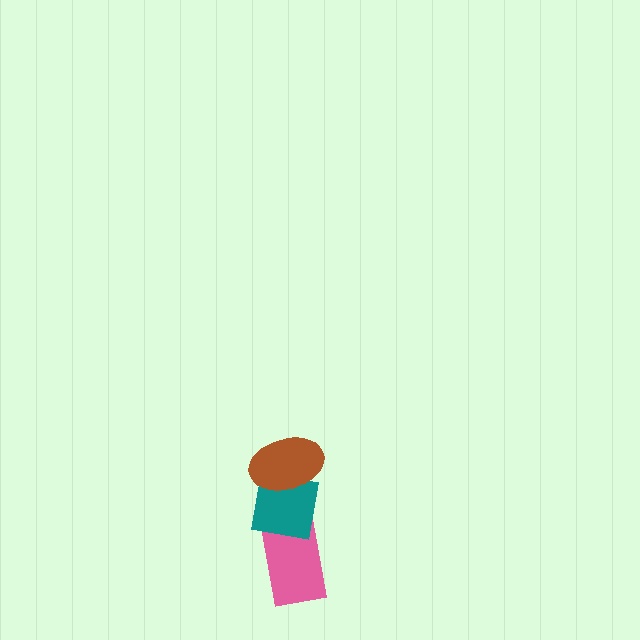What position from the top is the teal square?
The teal square is 2nd from the top.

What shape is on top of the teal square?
The brown ellipse is on top of the teal square.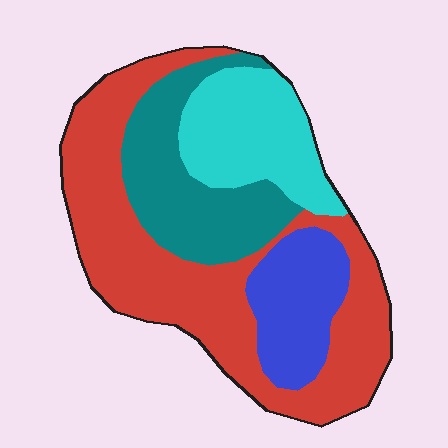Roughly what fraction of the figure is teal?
Teal takes up about one fifth (1/5) of the figure.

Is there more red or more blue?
Red.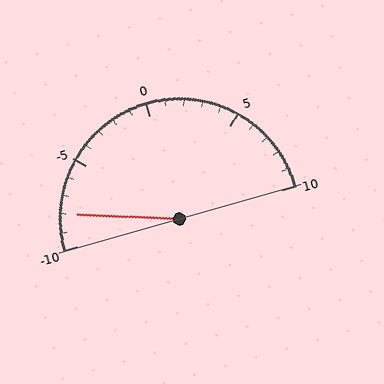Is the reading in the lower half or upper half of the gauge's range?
The reading is in the lower half of the range (-10 to 10).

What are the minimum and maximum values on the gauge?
The gauge ranges from -10 to 10.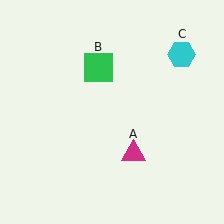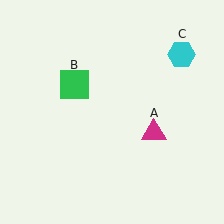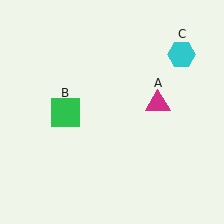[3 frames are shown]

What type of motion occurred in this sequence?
The magenta triangle (object A), green square (object B) rotated counterclockwise around the center of the scene.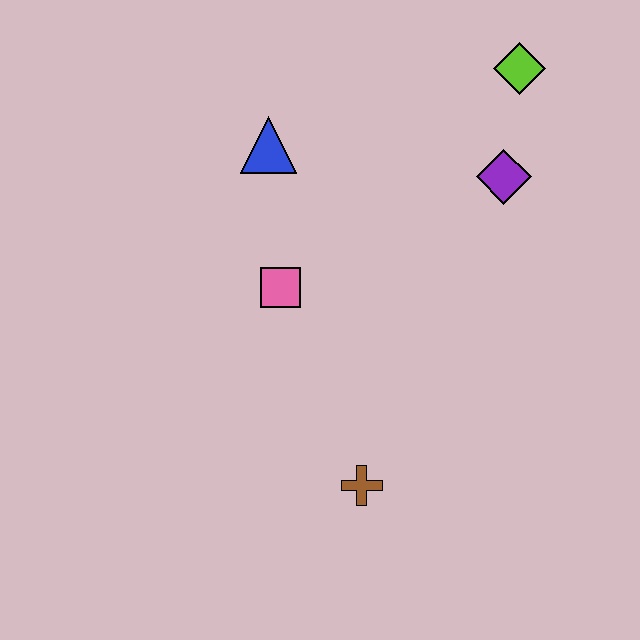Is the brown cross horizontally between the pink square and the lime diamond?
Yes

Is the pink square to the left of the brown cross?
Yes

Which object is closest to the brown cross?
The pink square is closest to the brown cross.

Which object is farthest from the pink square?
The lime diamond is farthest from the pink square.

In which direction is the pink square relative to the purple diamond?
The pink square is to the left of the purple diamond.